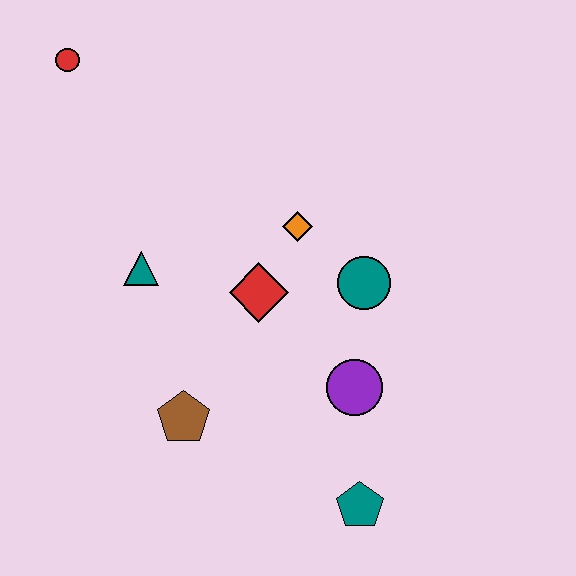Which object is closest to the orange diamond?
The red diamond is closest to the orange diamond.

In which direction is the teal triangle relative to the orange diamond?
The teal triangle is to the left of the orange diamond.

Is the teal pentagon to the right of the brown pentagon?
Yes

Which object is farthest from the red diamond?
The red circle is farthest from the red diamond.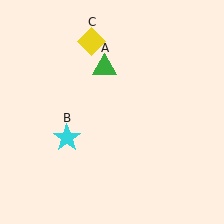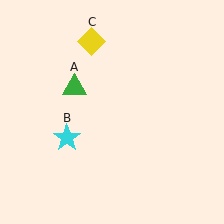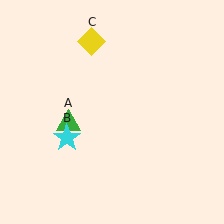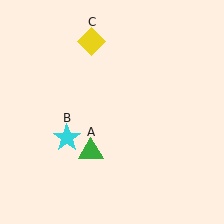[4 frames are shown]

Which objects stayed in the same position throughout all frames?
Cyan star (object B) and yellow diamond (object C) remained stationary.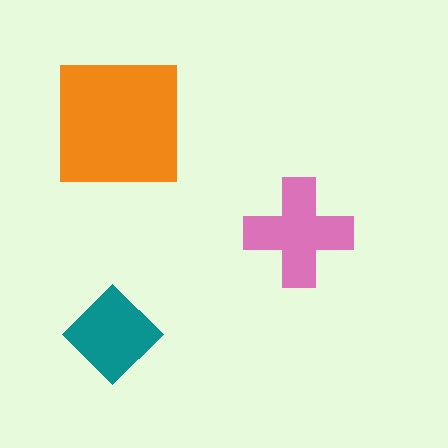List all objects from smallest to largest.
The teal diamond, the pink cross, the orange square.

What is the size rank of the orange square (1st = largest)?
1st.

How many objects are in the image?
There are 3 objects in the image.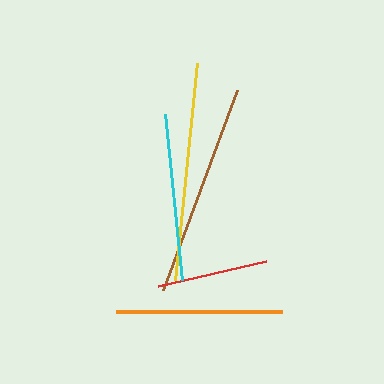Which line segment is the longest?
The yellow line is the longest at approximately 217 pixels.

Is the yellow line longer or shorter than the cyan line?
The yellow line is longer than the cyan line.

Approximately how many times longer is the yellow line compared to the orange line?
The yellow line is approximately 1.3 times the length of the orange line.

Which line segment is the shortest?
The red line is the shortest at approximately 111 pixels.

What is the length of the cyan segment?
The cyan segment is approximately 166 pixels long.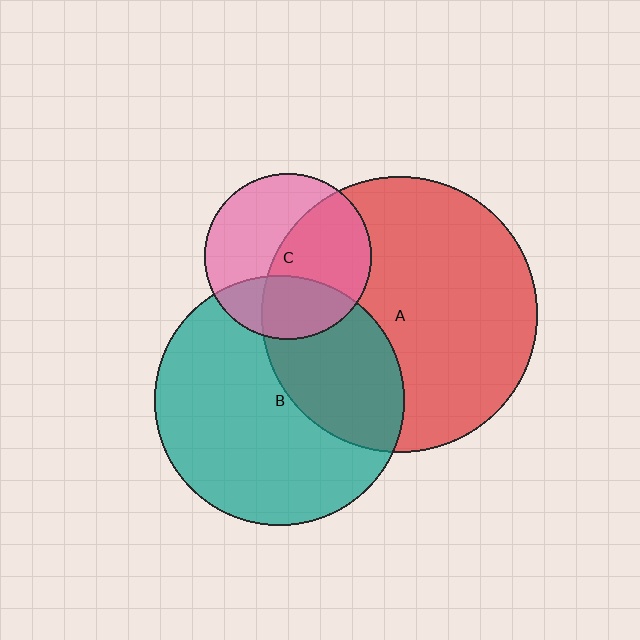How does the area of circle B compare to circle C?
Approximately 2.3 times.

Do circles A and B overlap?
Yes.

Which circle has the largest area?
Circle A (red).